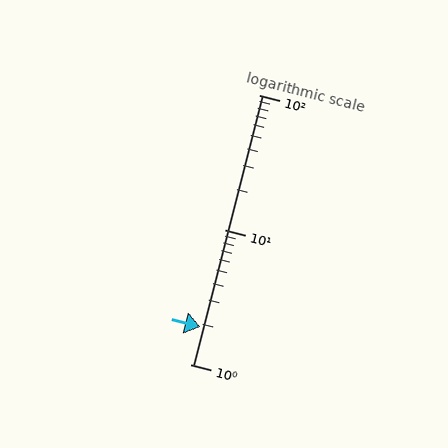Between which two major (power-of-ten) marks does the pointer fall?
The pointer is between 1 and 10.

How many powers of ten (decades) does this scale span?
The scale spans 2 decades, from 1 to 100.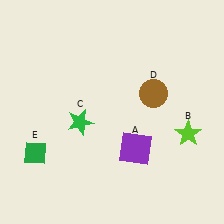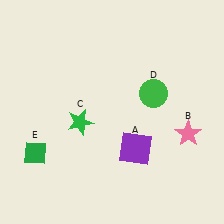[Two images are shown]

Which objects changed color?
B changed from lime to pink. D changed from brown to green.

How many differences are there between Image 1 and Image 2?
There are 2 differences between the two images.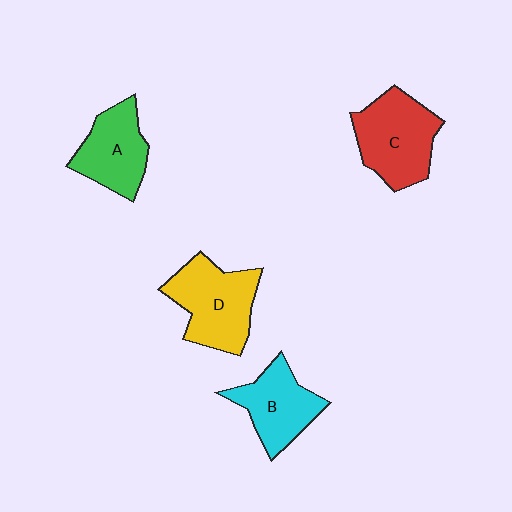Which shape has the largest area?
Shape C (red).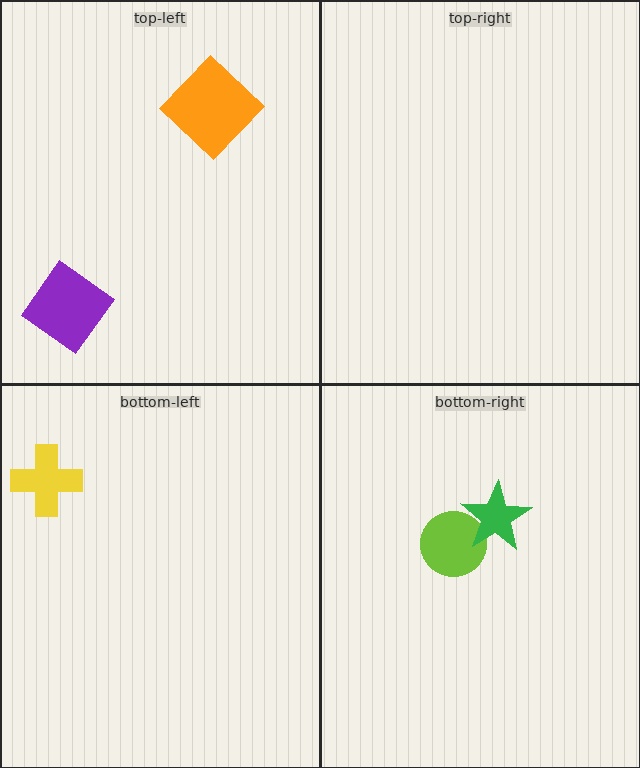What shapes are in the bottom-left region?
The yellow cross.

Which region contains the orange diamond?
The top-left region.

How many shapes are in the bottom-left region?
1.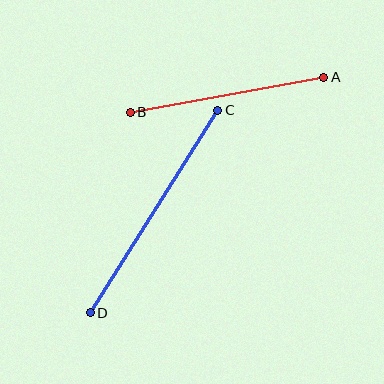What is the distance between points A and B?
The distance is approximately 196 pixels.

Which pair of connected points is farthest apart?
Points C and D are farthest apart.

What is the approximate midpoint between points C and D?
The midpoint is at approximately (154, 211) pixels.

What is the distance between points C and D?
The distance is approximately 239 pixels.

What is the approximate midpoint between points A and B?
The midpoint is at approximately (227, 95) pixels.